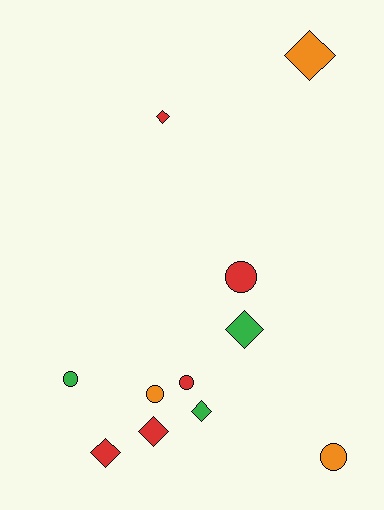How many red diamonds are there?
There are 3 red diamonds.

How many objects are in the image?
There are 11 objects.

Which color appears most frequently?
Red, with 5 objects.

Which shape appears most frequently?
Diamond, with 6 objects.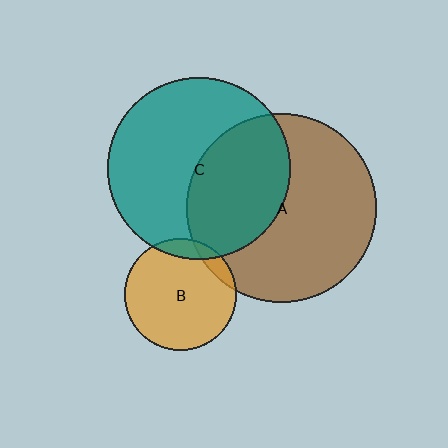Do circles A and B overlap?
Yes.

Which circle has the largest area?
Circle A (brown).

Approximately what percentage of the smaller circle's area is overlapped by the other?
Approximately 10%.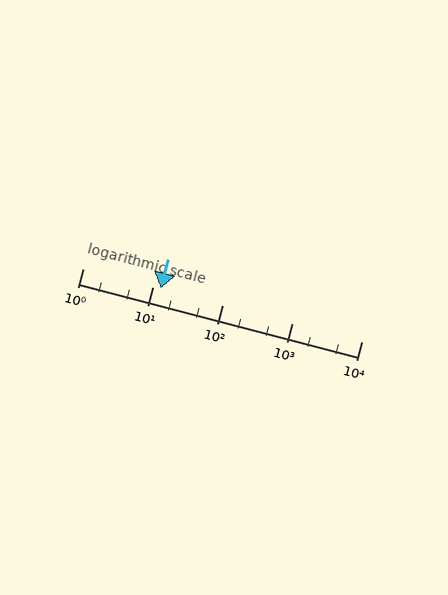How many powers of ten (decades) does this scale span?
The scale spans 4 decades, from 1 to 10000.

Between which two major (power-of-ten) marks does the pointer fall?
The pointer is between 10 and 100.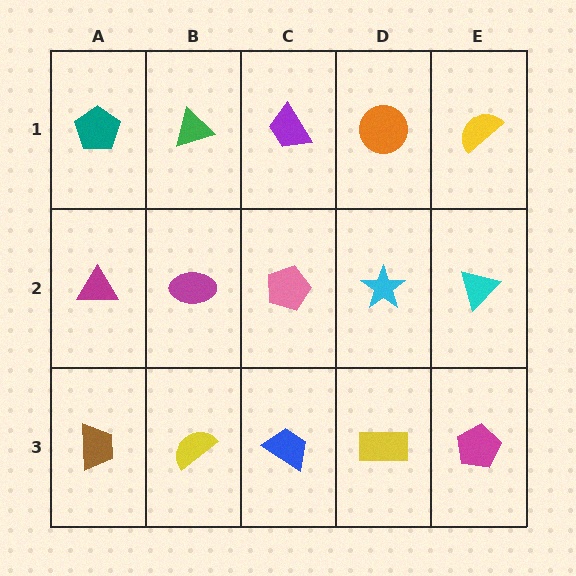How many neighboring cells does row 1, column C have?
3.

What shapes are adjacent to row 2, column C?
A purple trapezoid (row 1, column C), a blue trapezoid (row 3, column C), a magenta ellipse (row 2, column B), a cyan star (row 2, column D).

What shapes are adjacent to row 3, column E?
A cyan triangle (row 2, column E), a yellow rectangle (row 3, column D).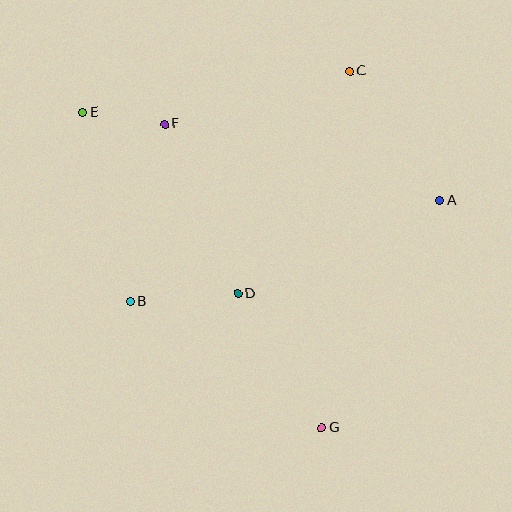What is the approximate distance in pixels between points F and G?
The distance between F and G is approximately 342 pixels.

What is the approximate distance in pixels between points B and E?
The distance between B and E is approximately 195 pixels.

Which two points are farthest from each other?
Points E and G are farthest from each other.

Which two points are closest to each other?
Points E and F are closest to each other.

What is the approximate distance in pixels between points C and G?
The distance between C and G is approximately 357 pixels.